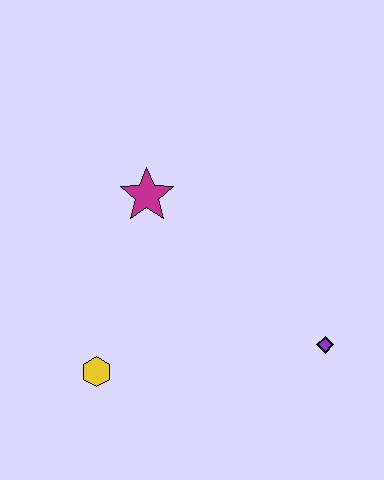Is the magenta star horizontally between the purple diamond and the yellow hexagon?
Yes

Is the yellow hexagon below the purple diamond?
Yes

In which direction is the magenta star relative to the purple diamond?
The magenta star is to the left of the purple diamond.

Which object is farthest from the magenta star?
The purple diamond is farthest from the magenta star.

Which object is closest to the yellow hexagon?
The magenta star is closest to the yellow hexagon.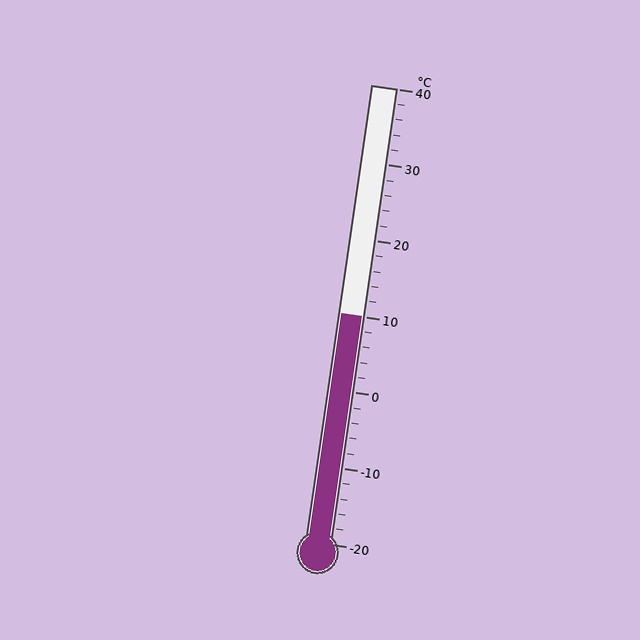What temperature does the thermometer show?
The thermometer shows approximately 10°C.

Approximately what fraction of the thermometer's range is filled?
The thermometer is filled to approximately 50% of its range.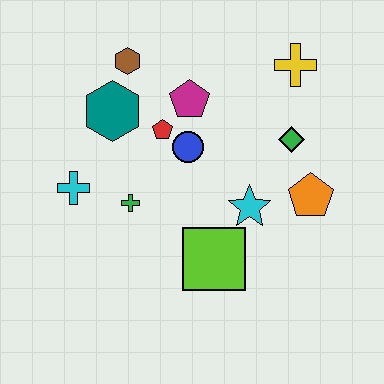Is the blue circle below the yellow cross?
Yes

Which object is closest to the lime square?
The cyan star is closest to the lime square.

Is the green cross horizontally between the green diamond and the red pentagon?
No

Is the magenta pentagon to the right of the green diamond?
No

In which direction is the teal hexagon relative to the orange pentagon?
The teal hexagon is to the left of the orange pentagon.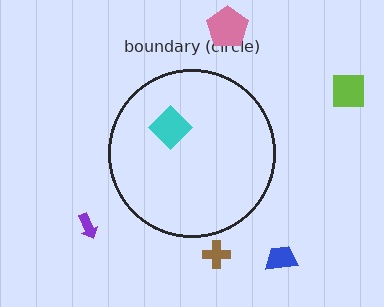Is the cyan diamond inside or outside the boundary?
Inside.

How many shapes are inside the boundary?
1 inside, 5 outside.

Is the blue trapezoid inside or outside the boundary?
Outside.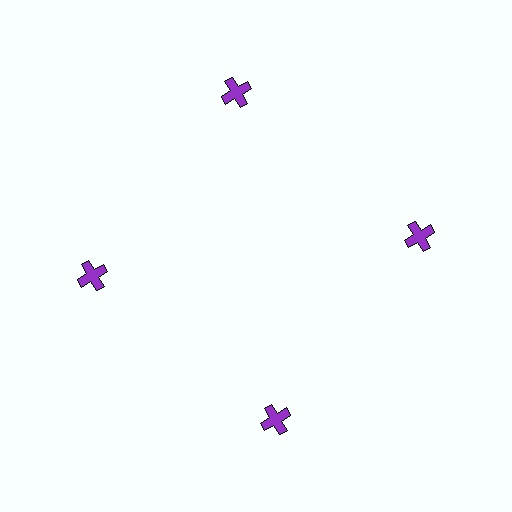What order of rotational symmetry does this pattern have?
This pattern has 4-fold rotational symmetry.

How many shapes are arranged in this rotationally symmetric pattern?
There are 4 shapes, arranged in 4 groups of 1.